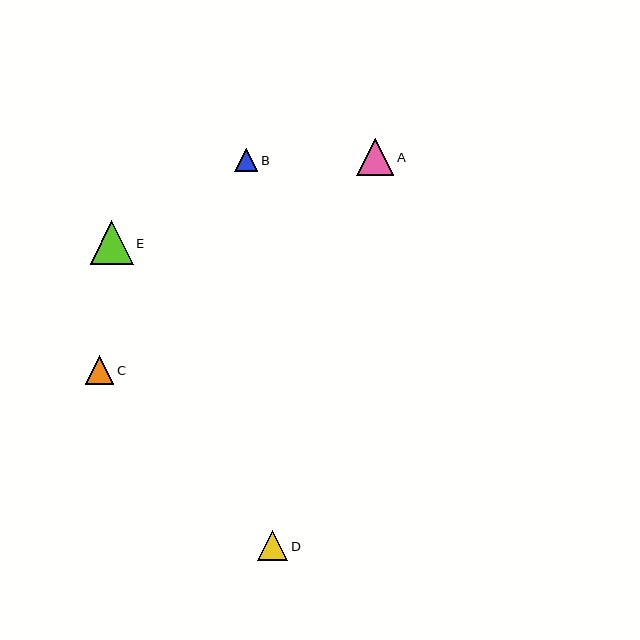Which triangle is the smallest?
Triangle B is the smallest with a size of approximately 23 pixels.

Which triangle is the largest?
Triangle E is the largest with a size of approximately 43 pixels.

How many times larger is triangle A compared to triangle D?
Triangle A is approximately 1.2 times the size of triangle D.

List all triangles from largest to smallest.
From largest to smallest: E, A, D, C, B.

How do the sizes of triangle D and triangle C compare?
Triangle D and triangle C are approximately the same size.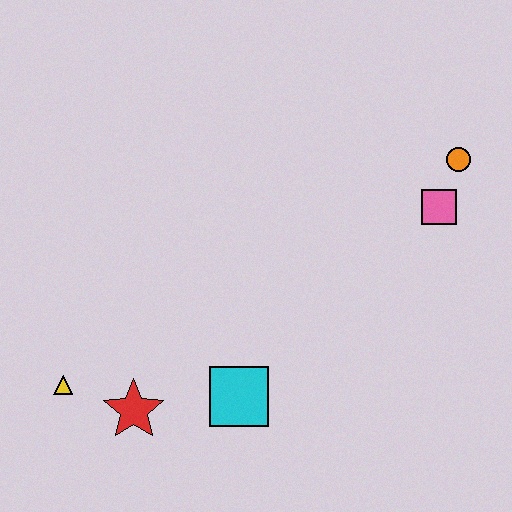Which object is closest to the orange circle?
The pink square is closest to the orange circle.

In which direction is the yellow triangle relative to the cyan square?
The yellow triangle is to the left of the cyan square.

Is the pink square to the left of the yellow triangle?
No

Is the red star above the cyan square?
No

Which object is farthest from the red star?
The orange circle is farthest from the red star.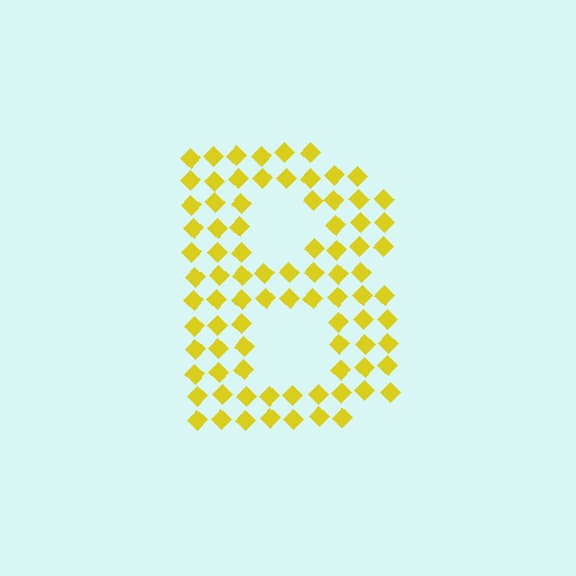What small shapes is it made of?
It is made of small diamonds.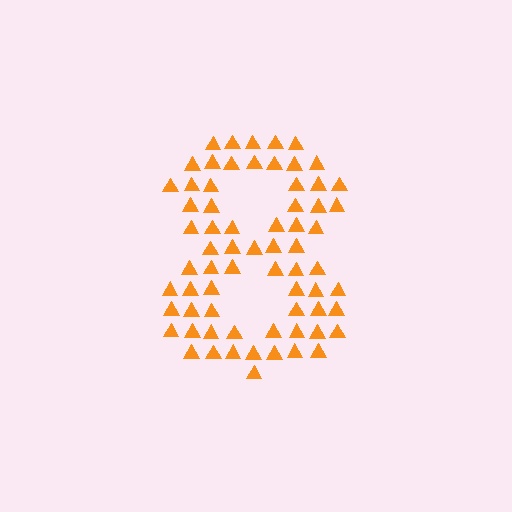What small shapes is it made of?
It is made of small triangles.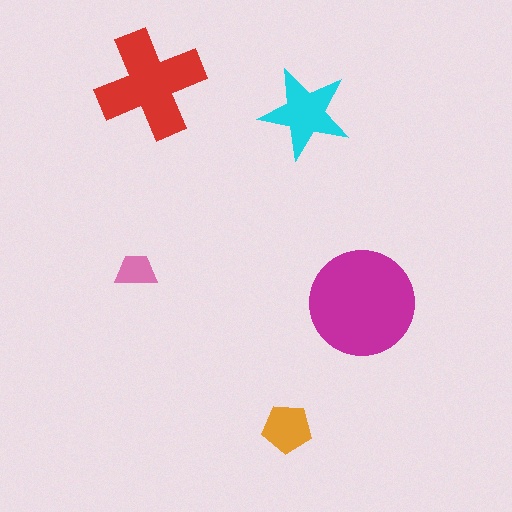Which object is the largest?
The magenta circle.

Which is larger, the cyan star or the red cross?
The red cross.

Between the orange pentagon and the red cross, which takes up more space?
The red cross.